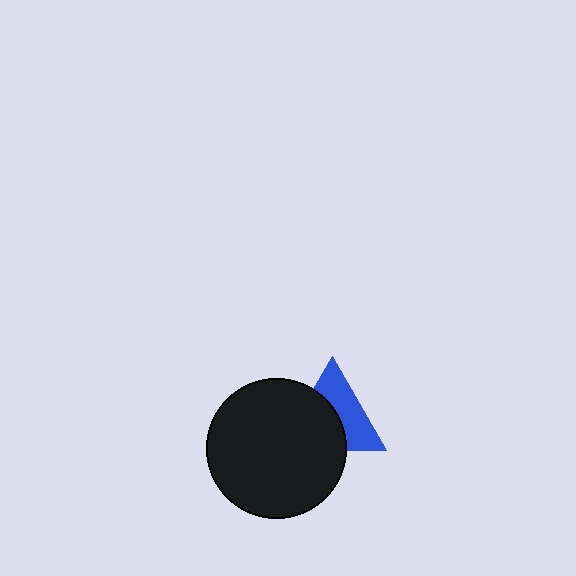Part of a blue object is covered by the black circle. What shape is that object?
It is a triangle.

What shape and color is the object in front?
The object in front is a black circle.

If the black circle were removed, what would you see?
You would see the complete blue triangle.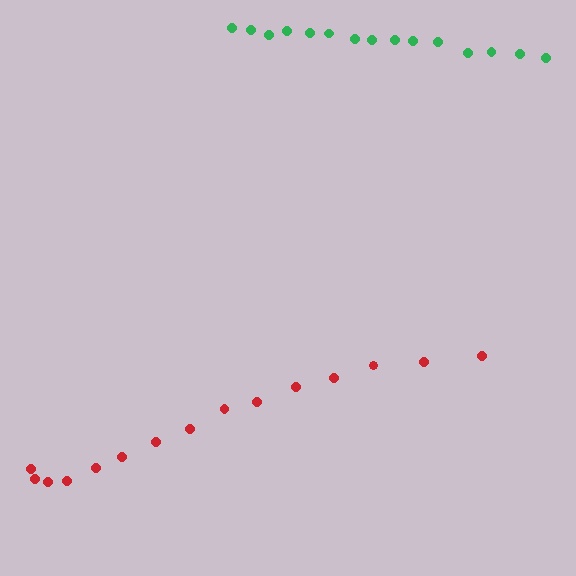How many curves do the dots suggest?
There are 2 distinct paths.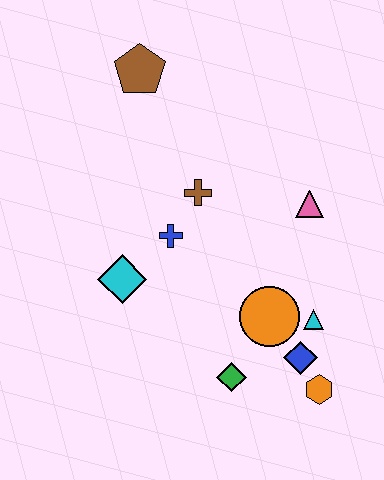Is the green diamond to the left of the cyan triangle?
Yes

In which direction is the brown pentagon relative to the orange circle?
The brown pentagon is above the orange circle.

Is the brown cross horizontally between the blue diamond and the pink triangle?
No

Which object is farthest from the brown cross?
The orange hexagon is farthest from the brown cross.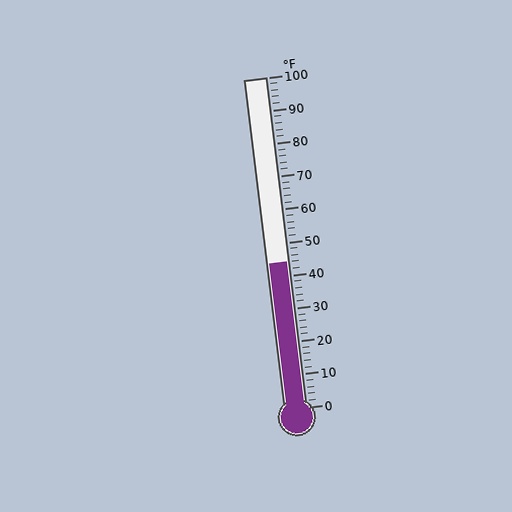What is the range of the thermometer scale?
The thermometer scale ranges from 0°F to 100°F.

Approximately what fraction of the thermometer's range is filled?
The thermometer is filled to approximately 45% of its range.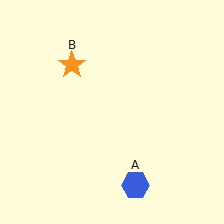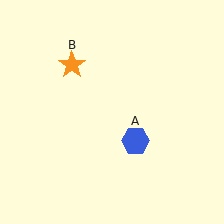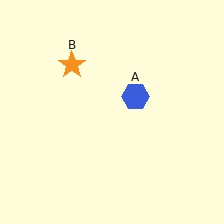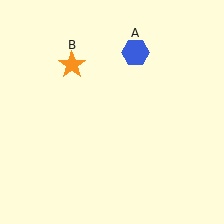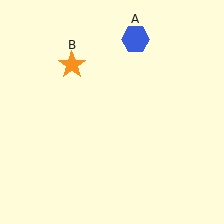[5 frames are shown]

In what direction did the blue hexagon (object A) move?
The blue hexagon (object A) moved up.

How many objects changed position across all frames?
1 object changed position: blue hexagon (object A).